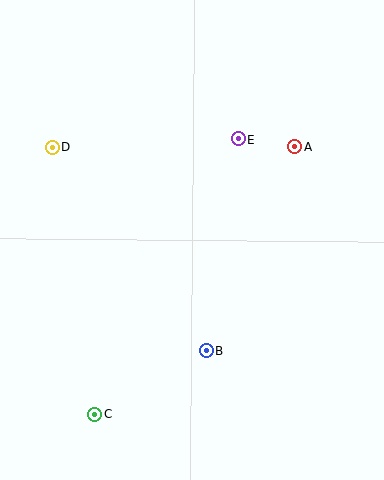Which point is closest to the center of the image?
Point E at (238, 139) is closest to the center.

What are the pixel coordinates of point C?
Point C is at (95, 414).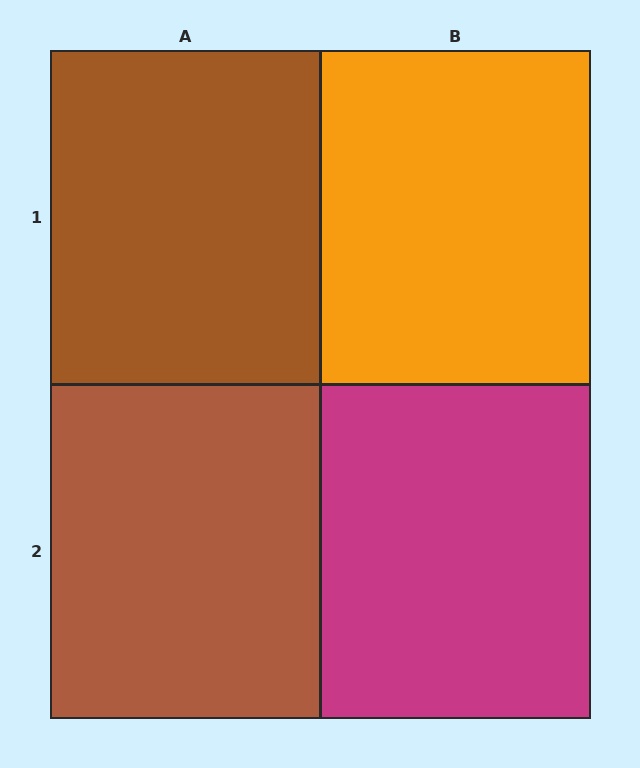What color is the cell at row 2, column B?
Magenta.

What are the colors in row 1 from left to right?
Brown, orange.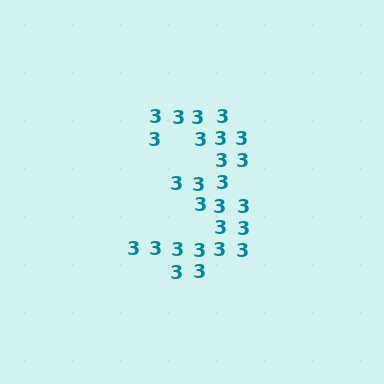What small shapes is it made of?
It is made of small digit 3's.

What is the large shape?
The large shape is the digit 3.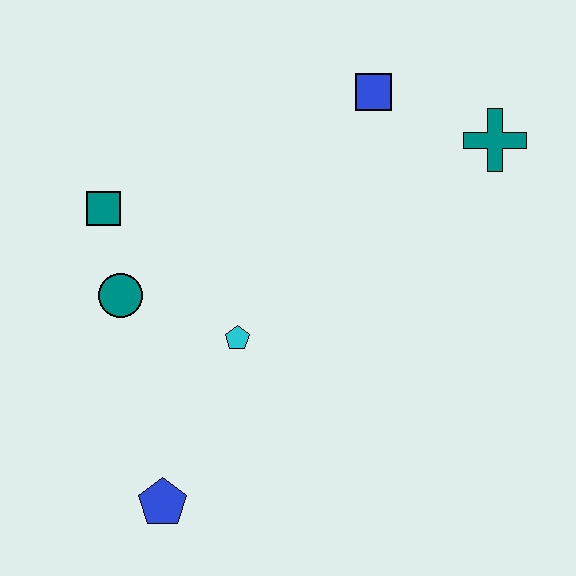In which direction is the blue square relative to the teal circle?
The blue square is to the right of the teal circle.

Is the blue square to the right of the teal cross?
No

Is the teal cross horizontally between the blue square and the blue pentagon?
No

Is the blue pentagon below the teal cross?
Yes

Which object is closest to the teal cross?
The blue square is closest to the teal cross.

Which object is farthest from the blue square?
The blue pentagon is farthest from the blue square.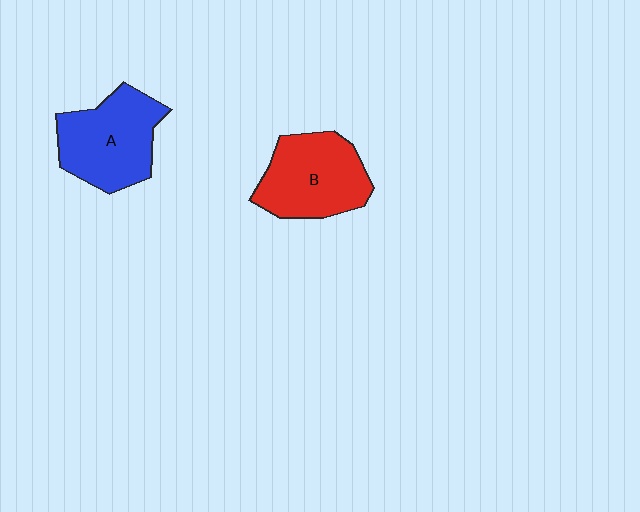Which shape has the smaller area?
Shape B (red).